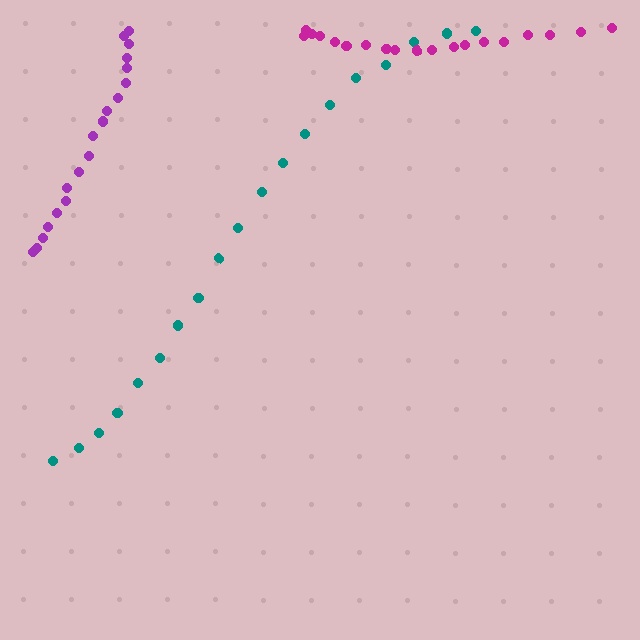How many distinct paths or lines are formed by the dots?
There are 3 distinct paths.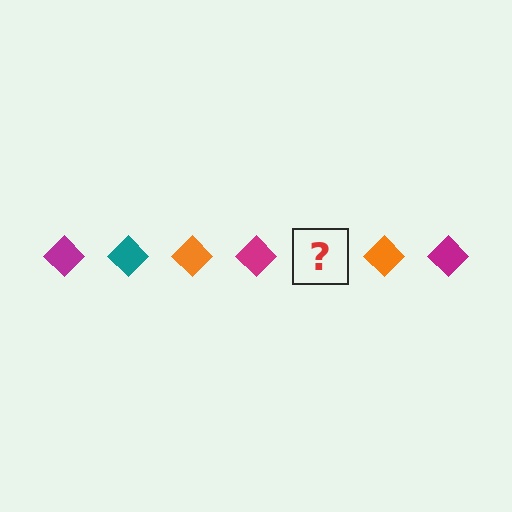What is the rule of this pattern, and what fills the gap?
The rule is that the pattern cycles through magenta, teal, orange diamonds. The gap should be filled with a teal diamond.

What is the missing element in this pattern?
The missing element is a teal diamond.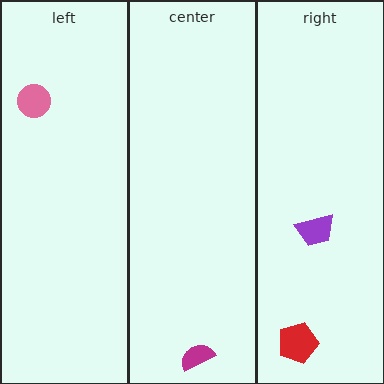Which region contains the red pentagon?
The right region.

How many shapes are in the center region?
1.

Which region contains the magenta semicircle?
The center region.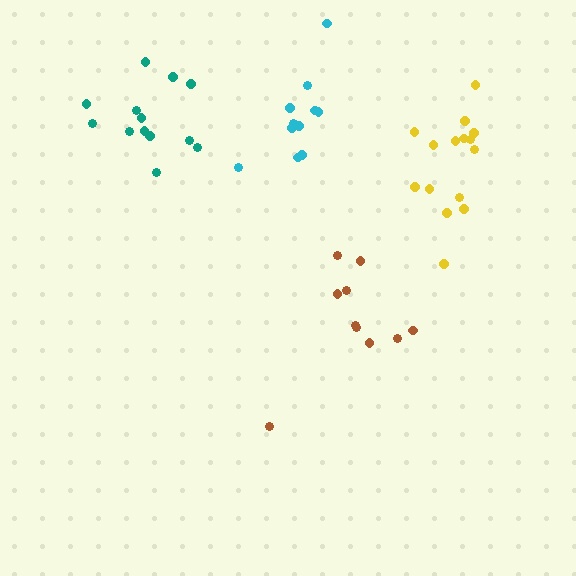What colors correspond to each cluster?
The clusters are colored: teal, brown, yellow, cyan.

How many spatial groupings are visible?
There are 4 spatial groupings.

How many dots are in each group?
Group 1: 13 dots, Group 2: 10 dots, Group 3: 15 dots, Group 4: 11 dots (49 total).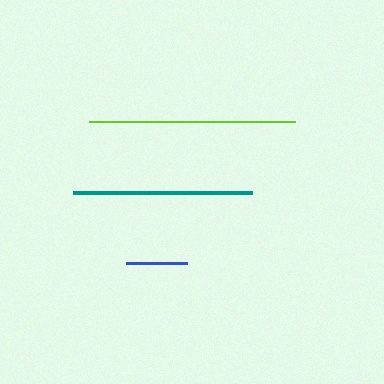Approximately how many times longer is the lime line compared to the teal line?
The lime line is approximately 1.2 times the length of the teal line.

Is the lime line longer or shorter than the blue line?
The lime line is longer than the blue line.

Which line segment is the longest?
The lime line is the longest at approximately 206 pixels.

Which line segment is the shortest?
The blue line is the shortest at approximately 61 pixels.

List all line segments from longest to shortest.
From longest to shortest: lime, teal, blue.